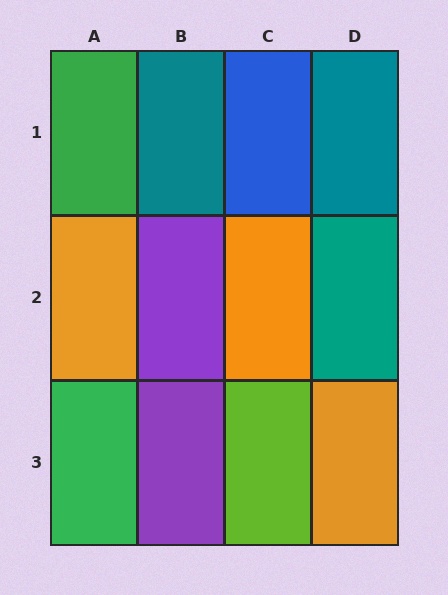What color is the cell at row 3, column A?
Green.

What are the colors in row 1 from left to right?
Green, teal, blue, teal.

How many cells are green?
2 cells are green.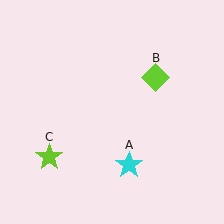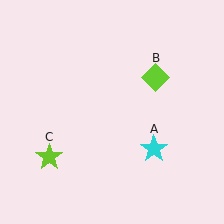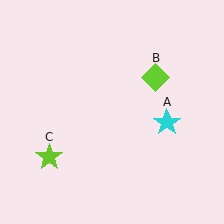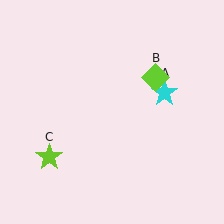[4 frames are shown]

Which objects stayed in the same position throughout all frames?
Lime diamond (object B) and lime star (object C) remained stationary.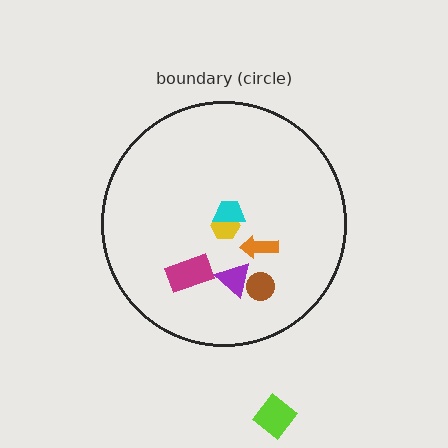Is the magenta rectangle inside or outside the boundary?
Inside.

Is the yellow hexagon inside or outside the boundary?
Inside.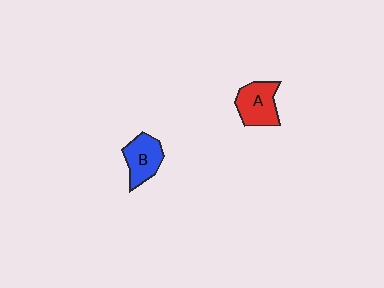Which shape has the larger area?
Shape A (red).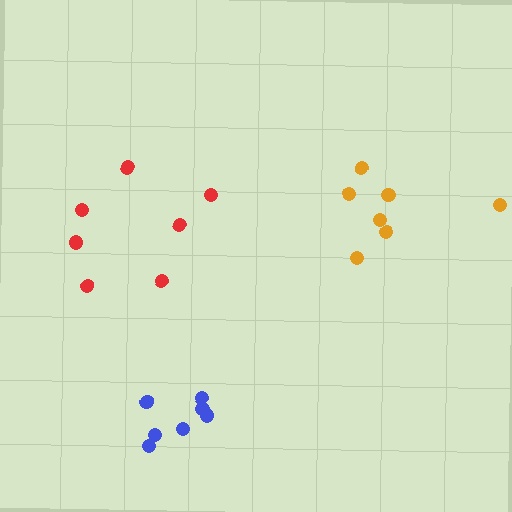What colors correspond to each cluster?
The clusters are colored: blue, orange, red.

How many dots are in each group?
Group 1: 7 dots, Group 2: 7 dots, Group 3: 7 dots (21 total).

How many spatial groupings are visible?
There are 3 spatial groupings.